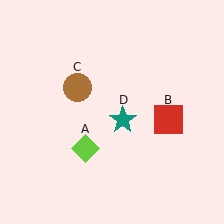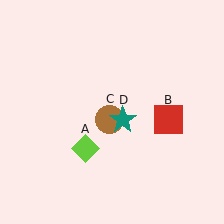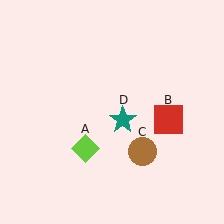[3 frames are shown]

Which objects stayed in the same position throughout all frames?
Lime diamond (object A) and red square (object B) and teal star (object D) remained stationary.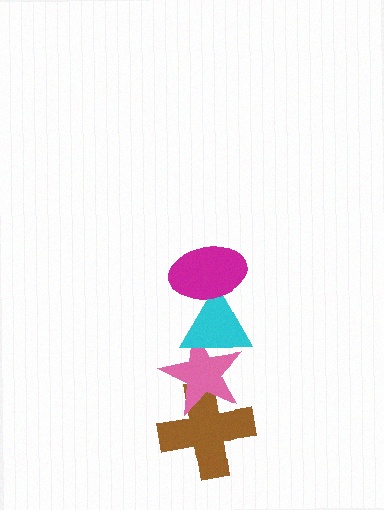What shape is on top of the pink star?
The cyan triangle is on top of the pink star.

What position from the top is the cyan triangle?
The cyan triangle is 2nd from the top.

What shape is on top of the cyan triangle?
The magenta ellipse is on top of the cyan triangle.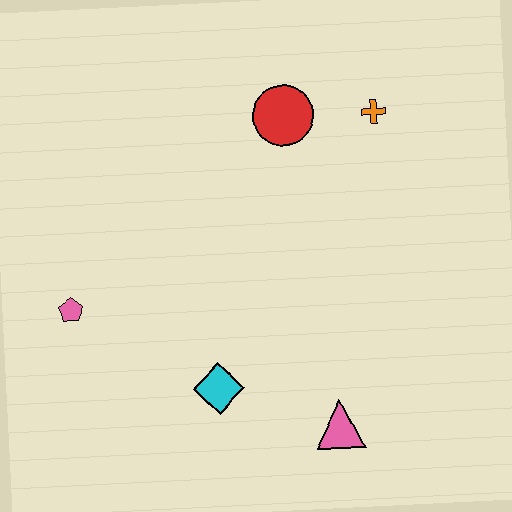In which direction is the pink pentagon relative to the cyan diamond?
The pink pentagon is to the left of the cyan diamond.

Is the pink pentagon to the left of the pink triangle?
Yes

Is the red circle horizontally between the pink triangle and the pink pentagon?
Yes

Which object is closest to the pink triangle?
The cyan diamond is closest to the pink triangle.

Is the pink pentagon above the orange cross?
No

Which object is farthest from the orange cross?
The pink pentagon is farthest from the orange cross.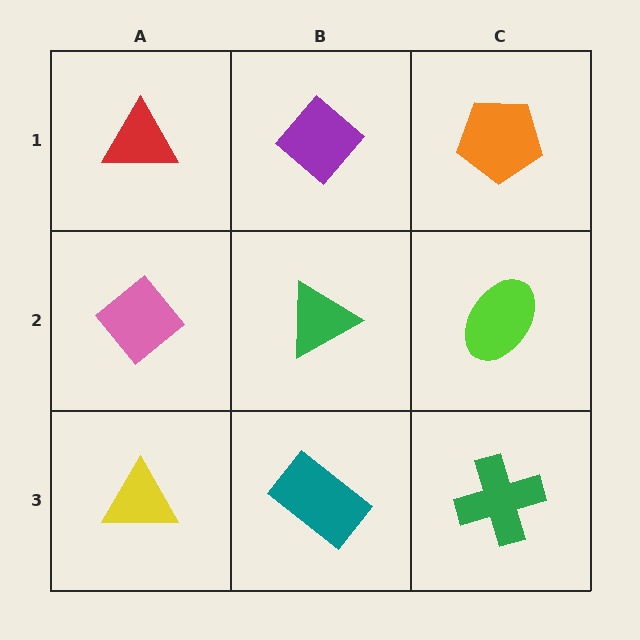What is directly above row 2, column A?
A red triangle.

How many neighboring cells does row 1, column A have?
2.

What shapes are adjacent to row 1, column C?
A lime ellipse (row 2, column C), a purple diamond (row 1, column B).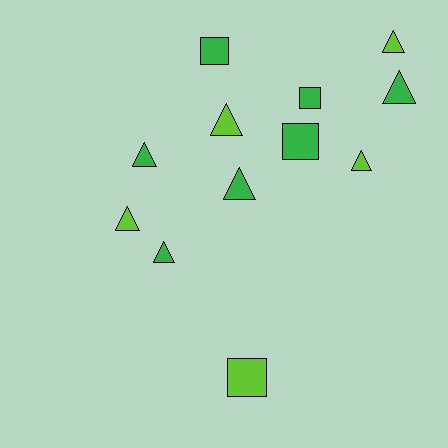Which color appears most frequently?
Green, with 7 objects.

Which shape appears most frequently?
Triangle, with 8 objects.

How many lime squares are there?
There is 1 lime square.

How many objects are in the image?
There are 12 objects.